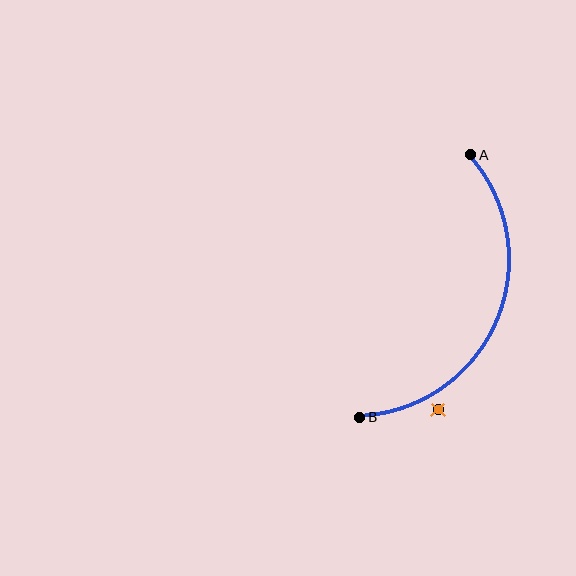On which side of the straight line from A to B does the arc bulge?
The arc bulges to the right of the straight line connecting A and B.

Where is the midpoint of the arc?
The arc midpoint is the point on the curve farthest from the straight line joining A and B. It sits to the right of that line.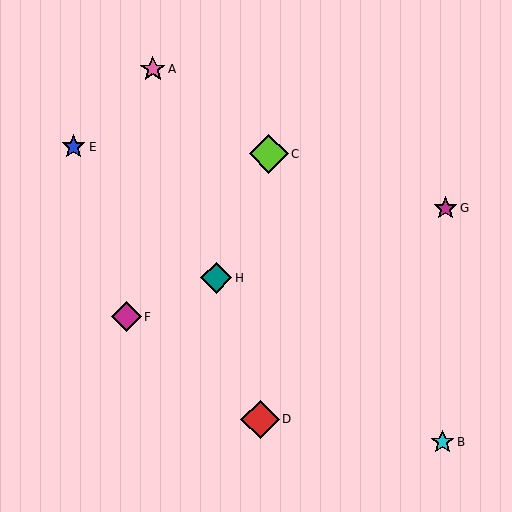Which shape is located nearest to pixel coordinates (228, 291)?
The teal diamond (labeled H) at (216, 278) is nearest to that location.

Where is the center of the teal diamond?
The center of the teal diamond is at (216, 278).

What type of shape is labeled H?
Shape H is a teal diamond.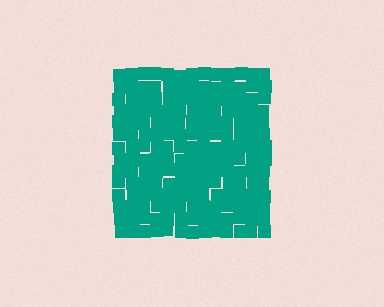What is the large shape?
The large shape is a square.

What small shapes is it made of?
It is made of small squares.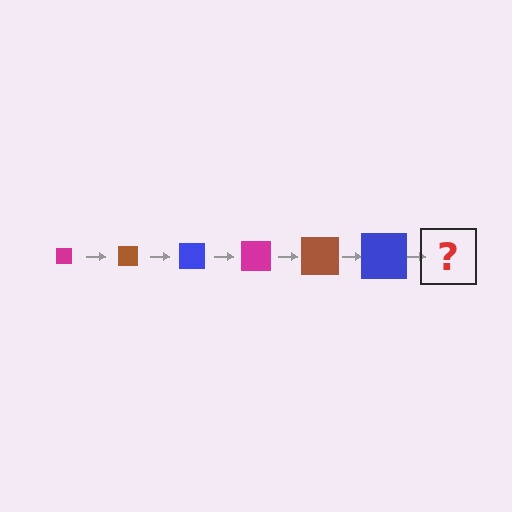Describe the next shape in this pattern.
It should be a magenta square, larger than the previous one.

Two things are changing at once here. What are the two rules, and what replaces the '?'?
The two rules are that the square grows larger each step and the color cycles through magenta, brown, and blue. The '?' should be a magenta square, larger than the previous one.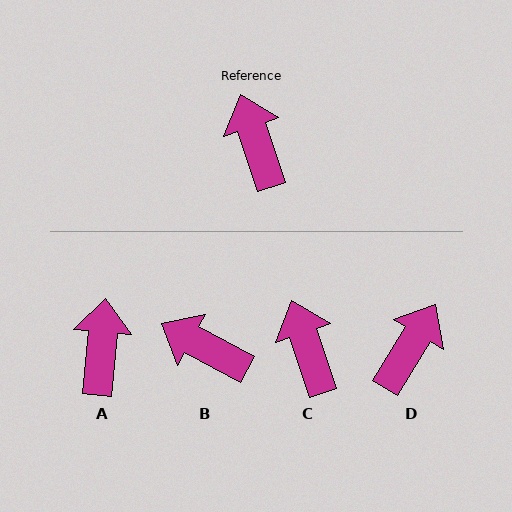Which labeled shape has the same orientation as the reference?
C.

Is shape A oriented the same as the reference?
No, it is off by about 24 degrees.